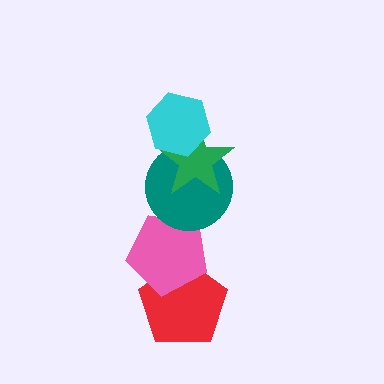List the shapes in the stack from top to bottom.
From top to bottom: the cyan hexagon, the green star, the teal circle, the pink pentagon, the red pentagon.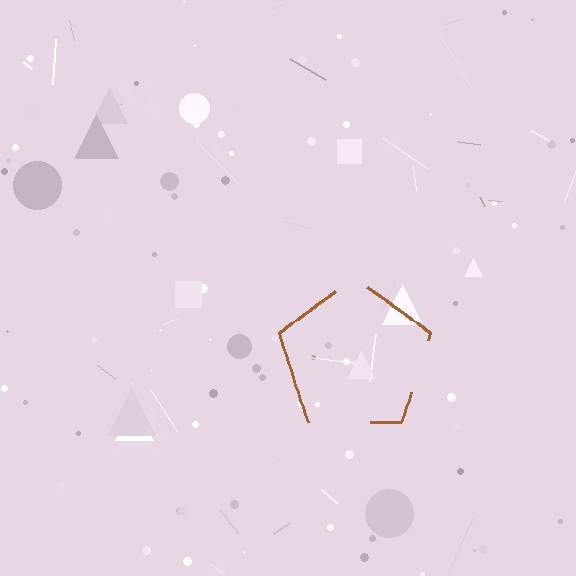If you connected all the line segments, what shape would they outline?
They would outline a pentagon.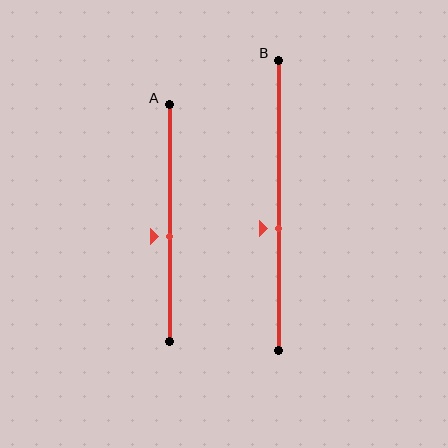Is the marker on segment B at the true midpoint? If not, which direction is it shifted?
No, the marker on segment B is shifted downward by about 8% of the segment length.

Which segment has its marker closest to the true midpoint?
Segment A has its marker closest to the true midpoint.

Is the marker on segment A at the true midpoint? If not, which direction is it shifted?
No, the marker on segment A is shifted downward by about 5% of the segment length.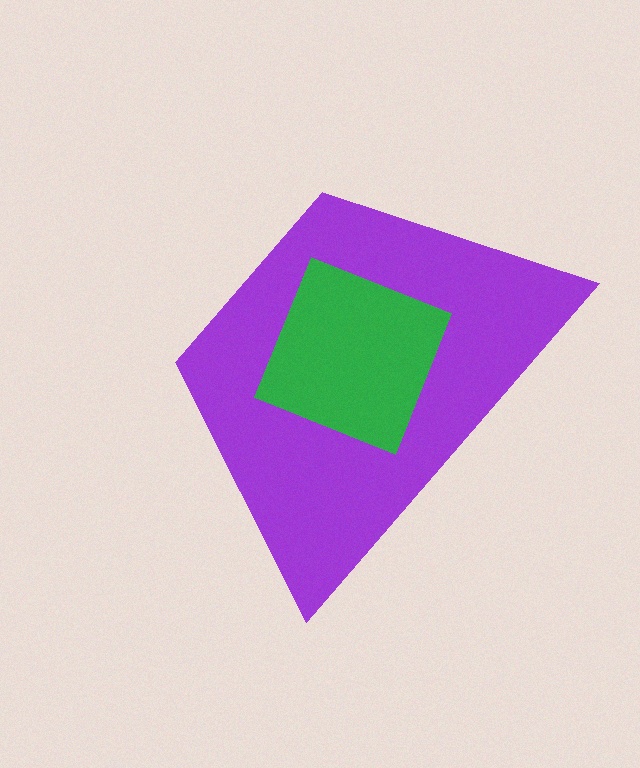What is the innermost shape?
The green diamond.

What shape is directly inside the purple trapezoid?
The green diamond.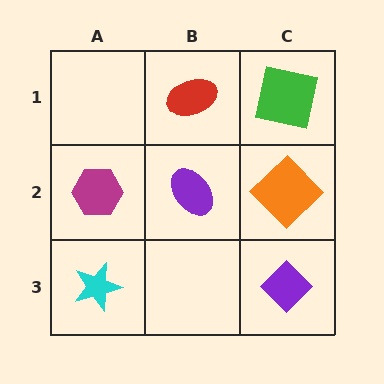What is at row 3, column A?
A cyan star.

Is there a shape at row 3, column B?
No, that cell is empty.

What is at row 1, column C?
A green square.